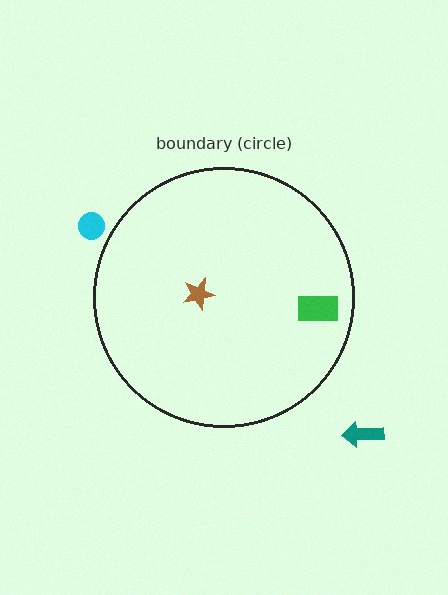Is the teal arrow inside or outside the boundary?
Outside.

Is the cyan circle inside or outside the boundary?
Outside.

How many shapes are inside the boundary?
2 inside, 2 outside.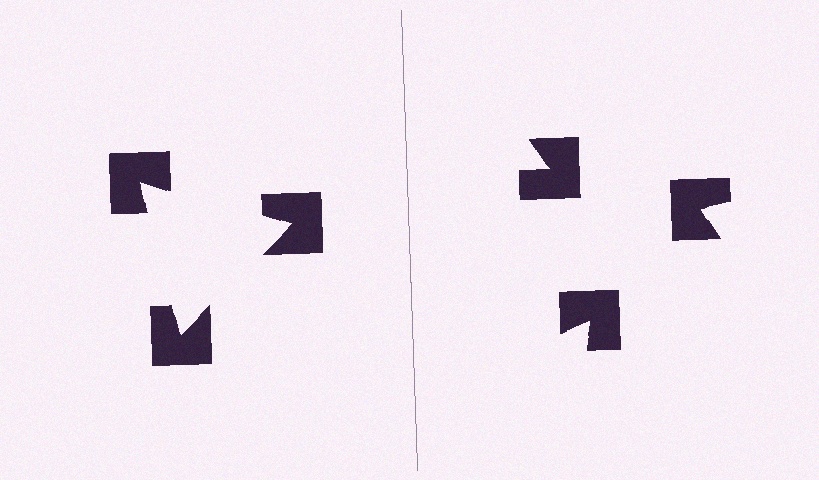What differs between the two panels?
The notched squares are positioned identically on both sides; only the wedge orientations differ. On the left they align to a triangle; on the right they are misaligned.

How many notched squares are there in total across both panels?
6 — 3 on each side.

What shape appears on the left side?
An illusory triangle.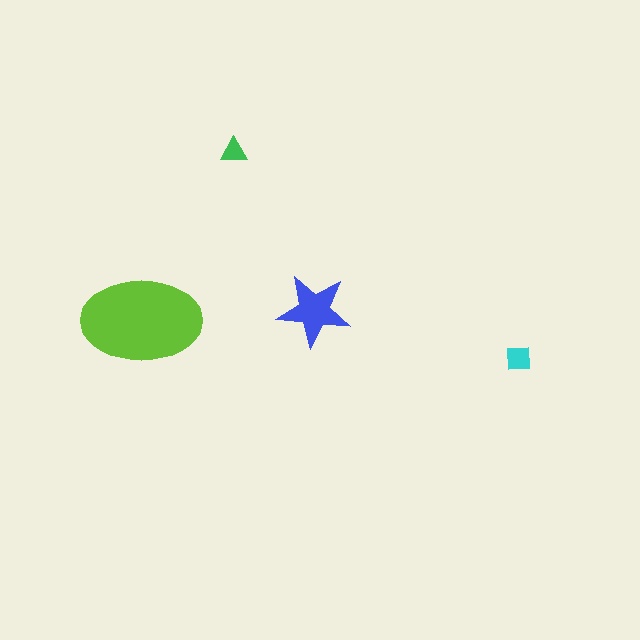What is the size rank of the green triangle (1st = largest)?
4th.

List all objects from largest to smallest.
The lime ellipse, the blue star, the cyan square, the green triangle.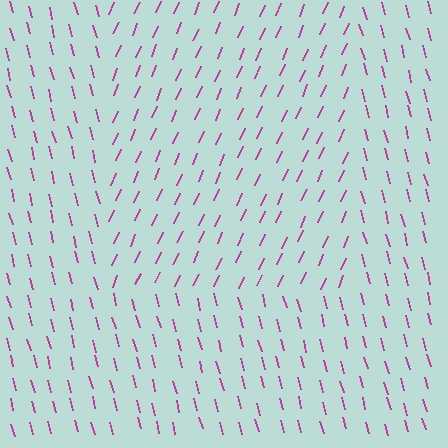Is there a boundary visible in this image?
Yes, there is a texture boundary formed by a change in line orientation.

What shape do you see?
I see a rectangle.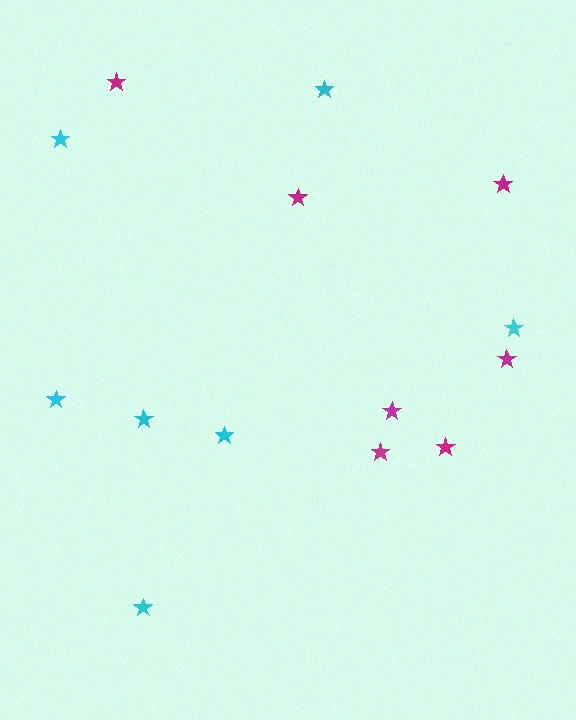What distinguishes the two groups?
There are 2 groups: one group of magenta stars (7) and one group of cyan stars (7).